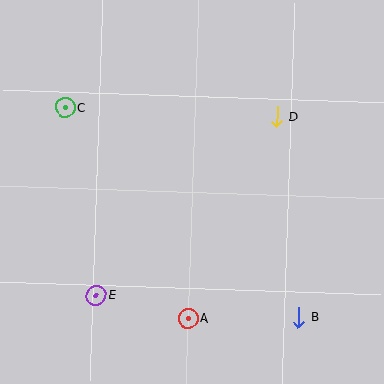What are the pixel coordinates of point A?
Point A is at (188, 318).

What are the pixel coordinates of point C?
Point C is at (65, 107).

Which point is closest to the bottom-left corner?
Point E is closest to the bottom-left corner.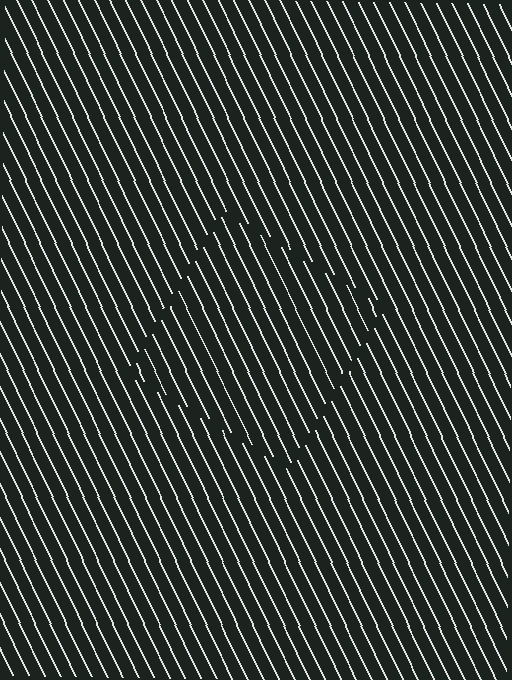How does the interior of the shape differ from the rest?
The interior of the shape contains the same grating, shifted by half a period — the contour is defined by the phase discontinuity where line-ends from the inner and outer gratings abut.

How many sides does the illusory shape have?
4 sides — the line-ends trace a square.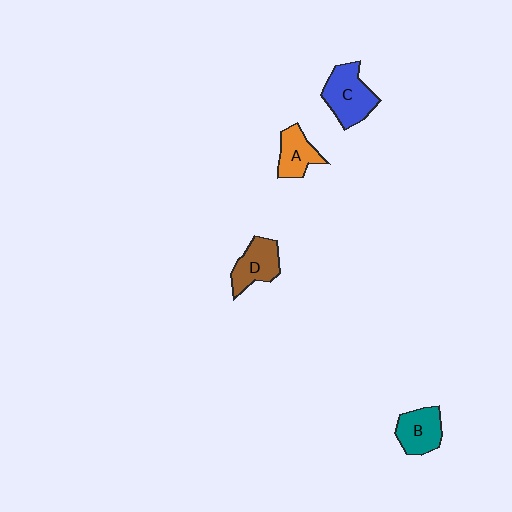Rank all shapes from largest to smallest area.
From largest to smallest: C (blue), D (brown), B (teal), A (orange).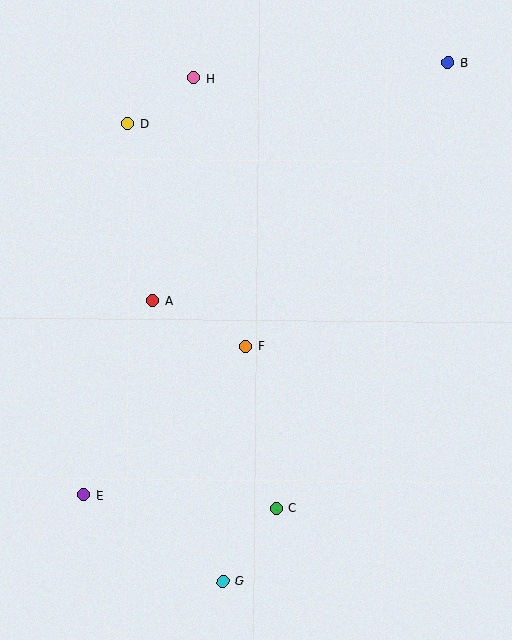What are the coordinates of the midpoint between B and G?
The midpoint between B and G is at (336, 322).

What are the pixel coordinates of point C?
Point C is at (276, 509).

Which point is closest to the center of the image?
Point F at (245, 346) is closest to the center.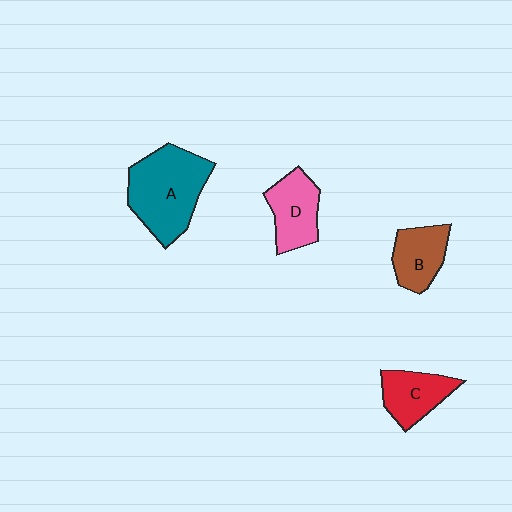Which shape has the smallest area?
Shape B (brown).